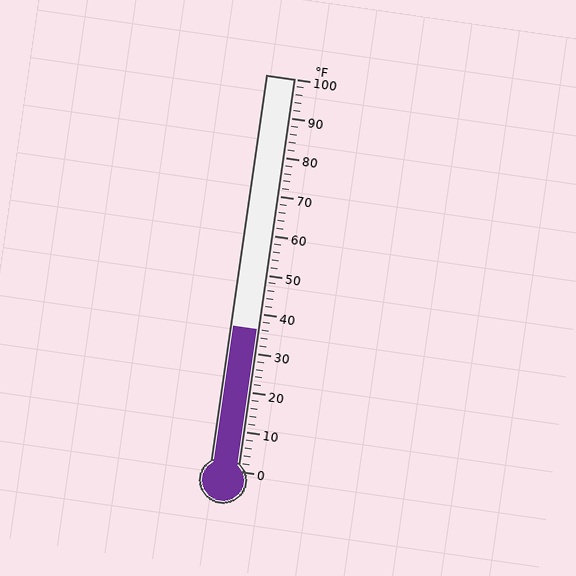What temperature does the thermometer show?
The thermometer shows approximately 36°F.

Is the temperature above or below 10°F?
The temperature is above 10°F.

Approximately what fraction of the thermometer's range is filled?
The thermometer is filled to approximately 35% of its range.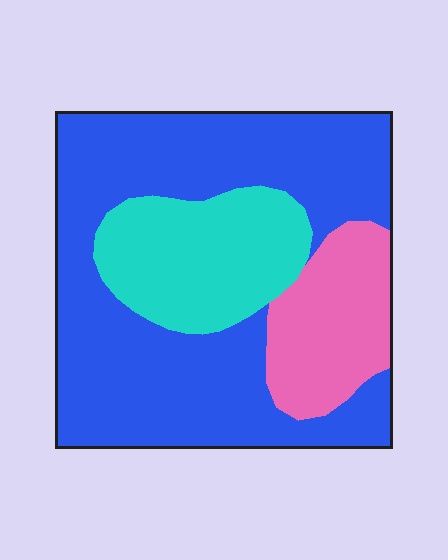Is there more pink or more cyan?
Cyan.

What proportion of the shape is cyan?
Cyan covers 21% of the shape.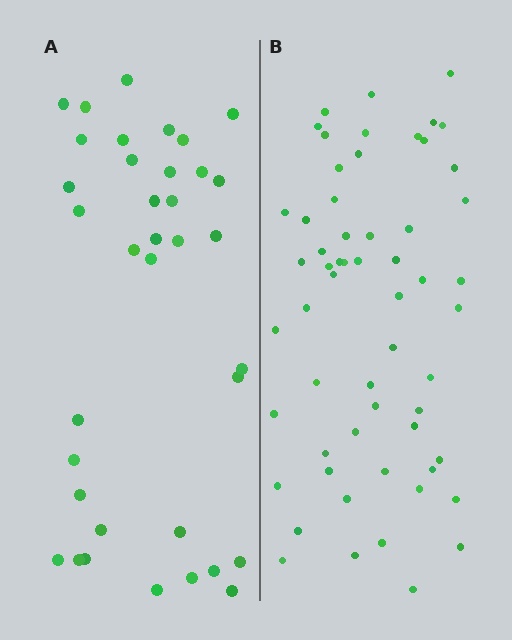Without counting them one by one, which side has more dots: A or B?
Region B (the right region) has more dots.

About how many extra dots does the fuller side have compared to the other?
Region B has approximately 20 more dots than region A.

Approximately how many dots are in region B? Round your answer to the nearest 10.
About 60 dots. (The exact count is 58, which rounds to 60.)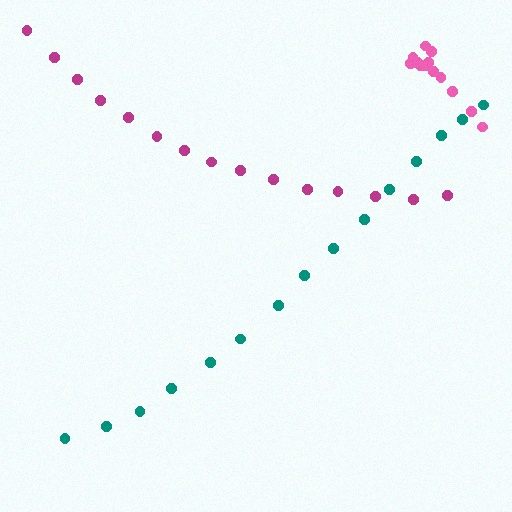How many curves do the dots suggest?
There are 3 distinct paths.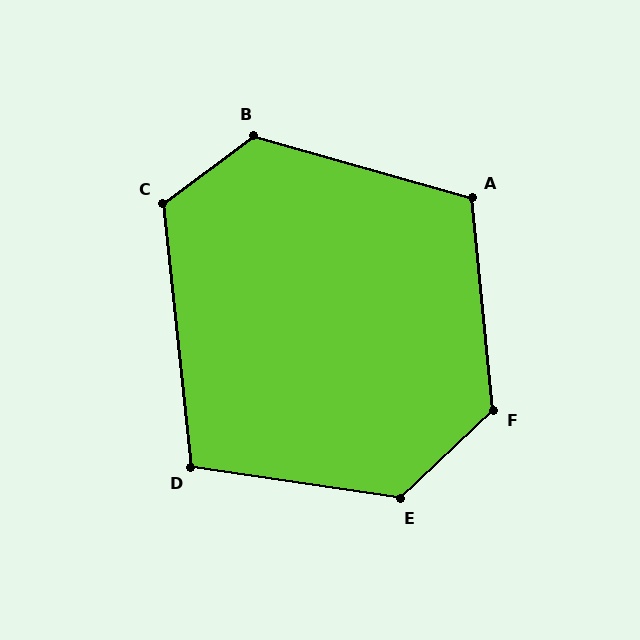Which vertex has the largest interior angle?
E, at approximately 128 degrees.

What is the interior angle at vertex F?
Approximately 128 degrees (obtuse).